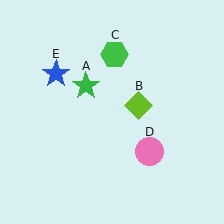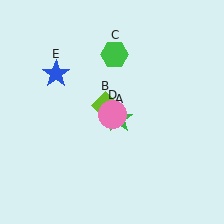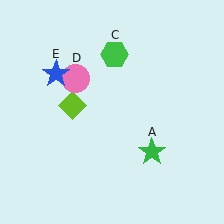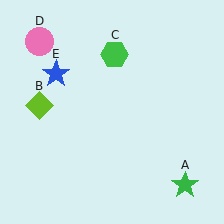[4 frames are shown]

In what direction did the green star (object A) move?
The green star (object A) moved down and to the right.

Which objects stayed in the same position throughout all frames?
Green hexagon (object C) and blue star (object E) remained stationary.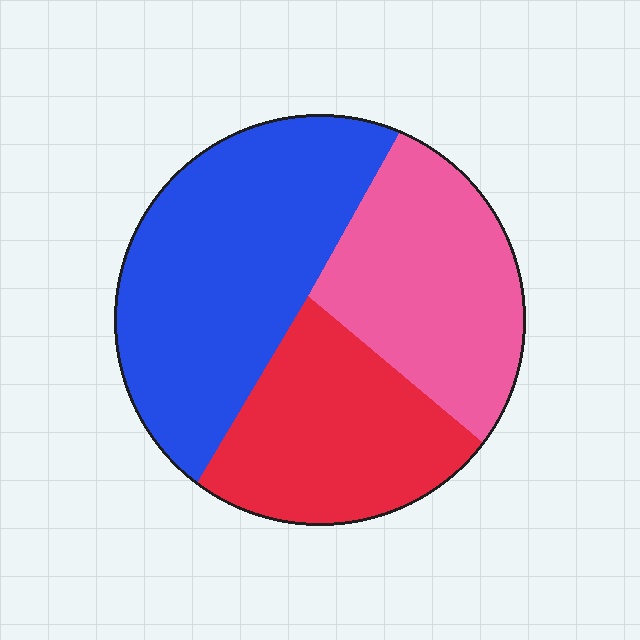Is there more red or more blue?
Blue.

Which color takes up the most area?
Blue, at roughly 45%.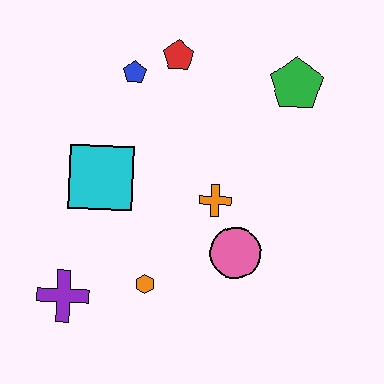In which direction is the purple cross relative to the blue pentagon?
The purple cross is below the blue pentagon.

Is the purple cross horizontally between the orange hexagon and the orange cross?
No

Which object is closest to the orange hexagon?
The purple cross is closest to the orange hexagon.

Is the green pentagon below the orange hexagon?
No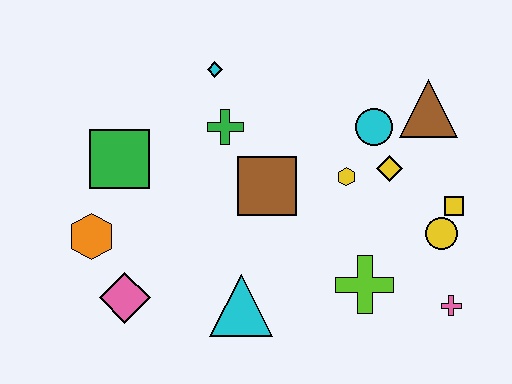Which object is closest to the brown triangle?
The cyan circle is closest to the brown triangle.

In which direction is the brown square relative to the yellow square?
The brown square is to the left of the yellow square.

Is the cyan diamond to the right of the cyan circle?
No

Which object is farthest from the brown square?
The pink cross is farthest from the brown square.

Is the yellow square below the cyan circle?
Yes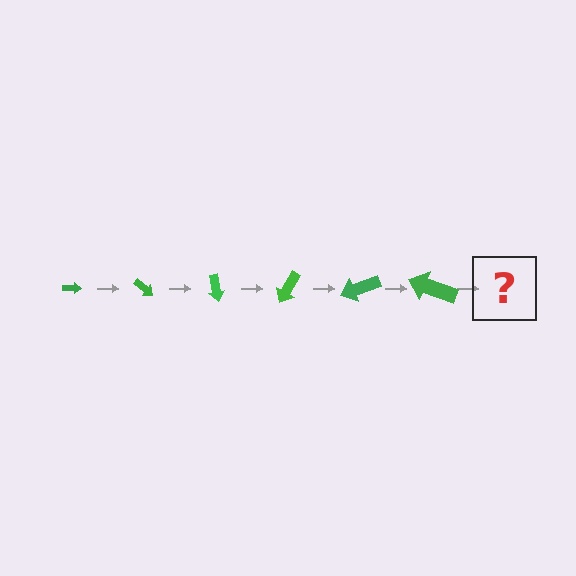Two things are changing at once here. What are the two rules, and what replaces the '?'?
The two rules are that the arrow grows larger each step and it rotates 40 degrees each step. The '?' should be an arrow, larger than the previous one and rotated 240 degrees from the start.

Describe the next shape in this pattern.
It should be an arrow, larger than the previous one and rotated 240 degrees from the start.